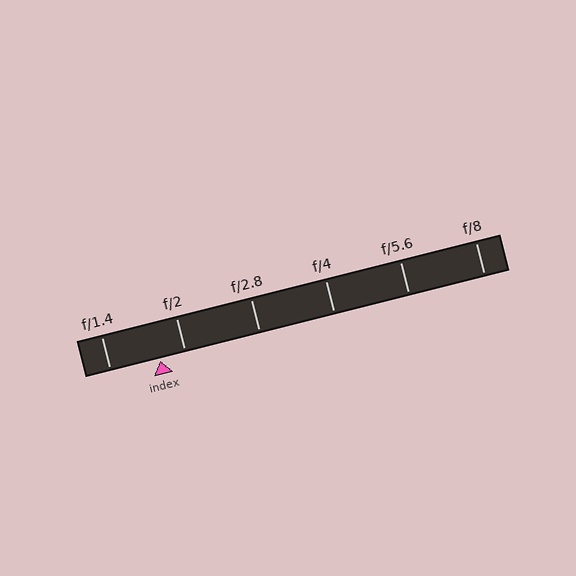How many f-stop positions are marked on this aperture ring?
There are 6 f-stop positions marked.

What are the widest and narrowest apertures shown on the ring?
The widest aperture shown is f/1.4 and the narrowest is f/8.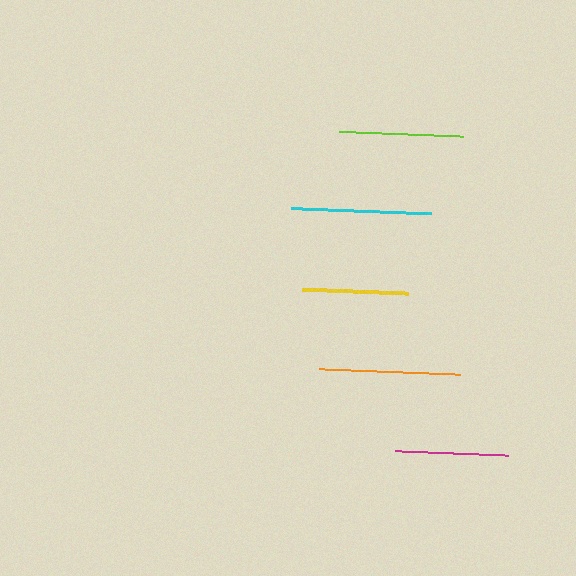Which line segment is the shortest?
The yellow line is the shortest at approximately 106 pixels.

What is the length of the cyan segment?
The cyan segment is approximately 139 pixels long.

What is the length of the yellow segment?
The yellow segment is approximately 106 pixels long.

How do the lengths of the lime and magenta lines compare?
The lime and magenta lines are approximately the same length.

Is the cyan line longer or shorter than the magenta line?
The cyan line is longer than the magenta line.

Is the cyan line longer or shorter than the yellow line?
The cyan line is longer than the yellow line.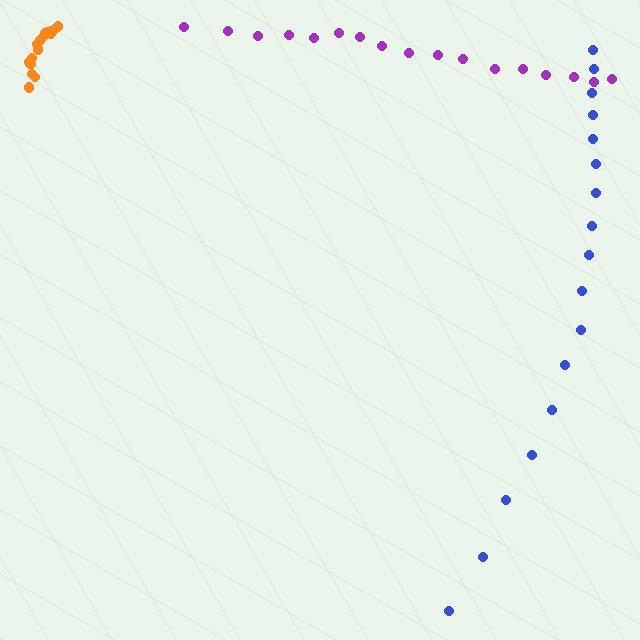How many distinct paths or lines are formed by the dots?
There are 3 distinct paths.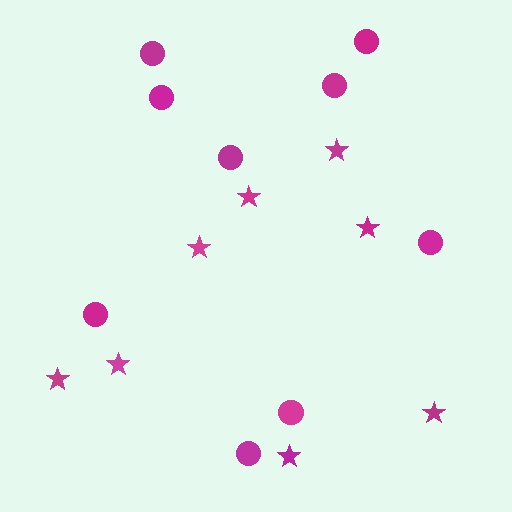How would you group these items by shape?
There are 2 groups: one group of circles (9) and one group of stars (8).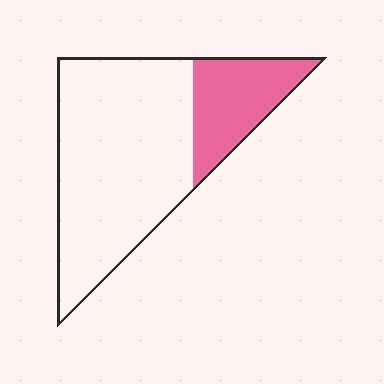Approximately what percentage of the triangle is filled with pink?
Approximately 25%.